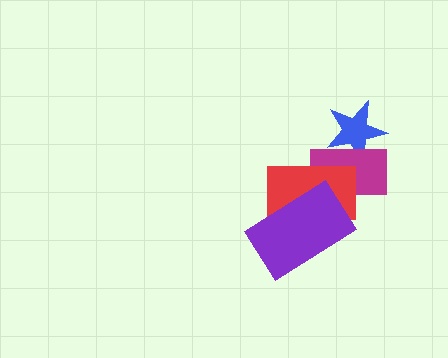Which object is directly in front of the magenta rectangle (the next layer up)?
The red rectangle is directly in front of the magenta rectangle.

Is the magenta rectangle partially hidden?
Yes, it is partially covered by another shape.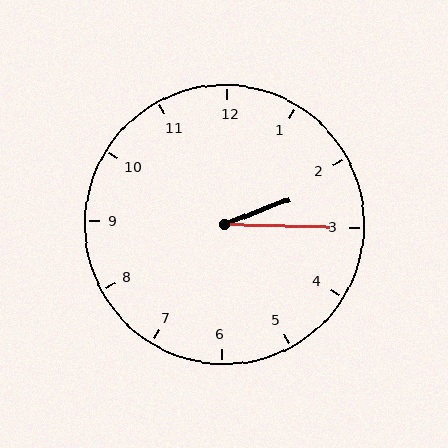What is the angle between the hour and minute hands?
Approximately 22 degrees.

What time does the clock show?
2:15.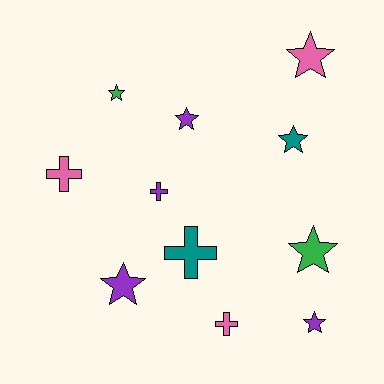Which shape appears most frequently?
Star, with 7 objects.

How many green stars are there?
There are 2 green stars.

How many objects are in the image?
There are 11 objects.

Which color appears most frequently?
Purple, with 4 objects.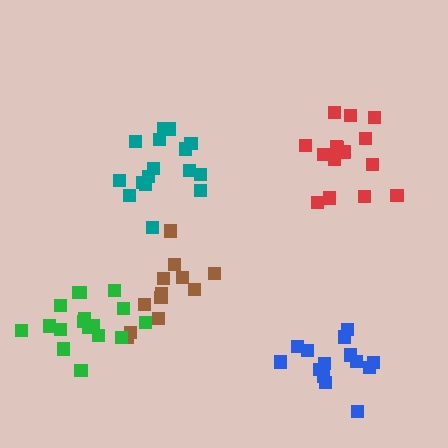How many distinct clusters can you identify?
There are 5 distinct clusters.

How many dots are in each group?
Group 1: 12 dots, Group 2: 14 dots, Group 3: 15 dots, Group 4: 16 dots, Group 5: 17 dots (74 total).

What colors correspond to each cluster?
The clusters are colored: brown, blue, red, teal, green.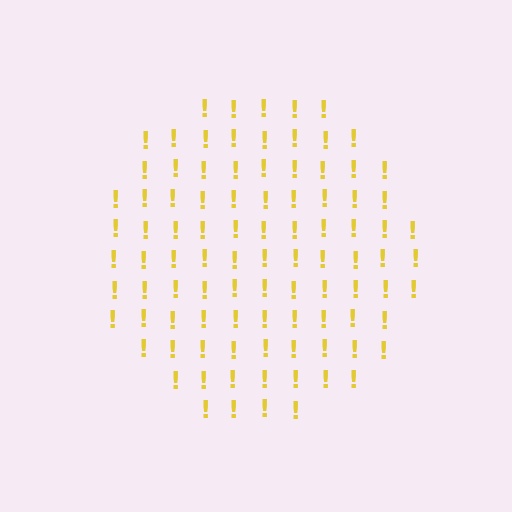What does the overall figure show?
The overall figure shows a circle.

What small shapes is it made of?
It is made of small exclamation marks.